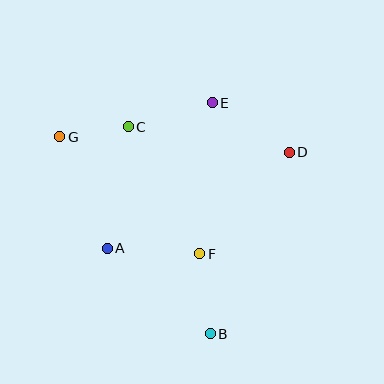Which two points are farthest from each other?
Points B and G are farthest from each other.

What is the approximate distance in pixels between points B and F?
The distance between B and F is approximately 81 pixels.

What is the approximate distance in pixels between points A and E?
The distance between A and E is approximately 179 pixels.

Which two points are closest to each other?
Points C and G are closest to each other.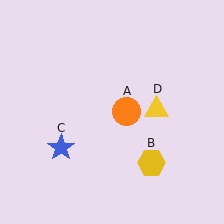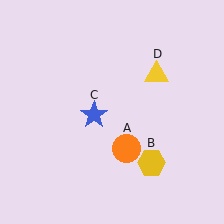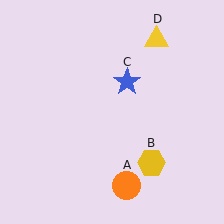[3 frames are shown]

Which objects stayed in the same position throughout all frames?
Yellow hexagon (object B) remained stationary.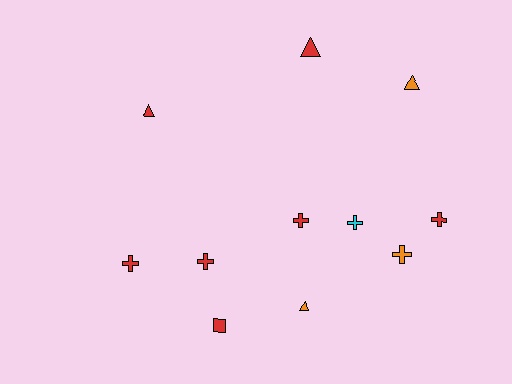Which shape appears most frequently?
Cross, with 6 objects.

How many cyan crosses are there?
There is 1 cyan cross.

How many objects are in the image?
There are 11 objects.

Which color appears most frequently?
Red, with 7 objects.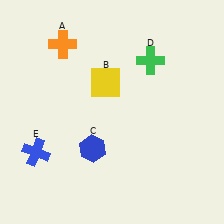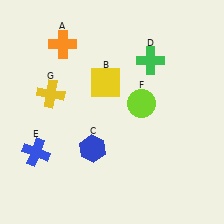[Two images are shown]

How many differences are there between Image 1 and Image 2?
There are 2 differences between the two images.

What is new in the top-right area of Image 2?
A lime circle (F) was added in the top-right area of Image 2.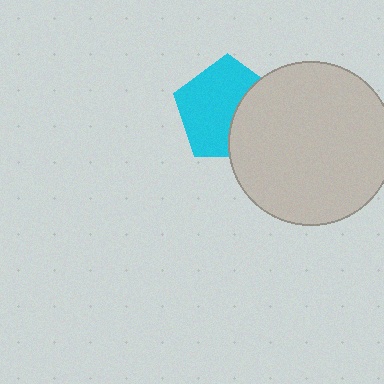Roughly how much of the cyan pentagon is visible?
About half of it is visible (roughly 63%).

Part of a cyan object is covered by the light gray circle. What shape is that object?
It is a pentagon.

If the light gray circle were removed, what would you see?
You would see the complete cyan pentagon.